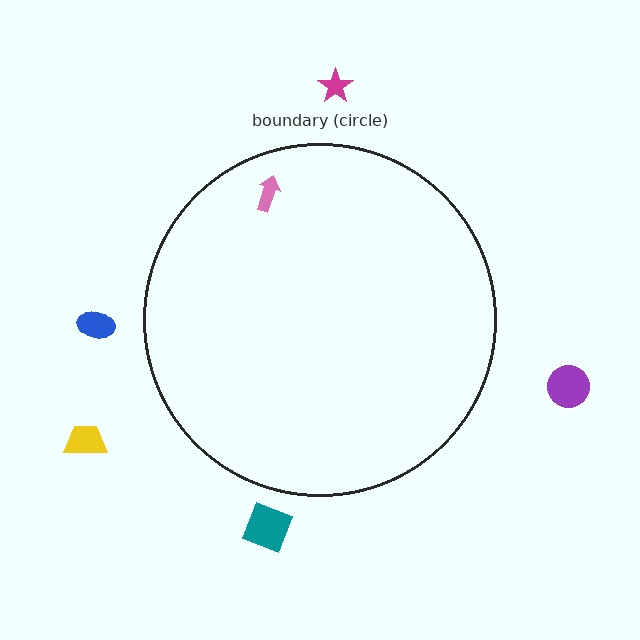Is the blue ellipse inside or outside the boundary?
Outside.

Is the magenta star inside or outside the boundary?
Outside.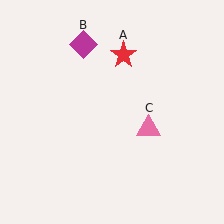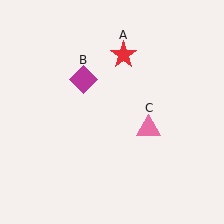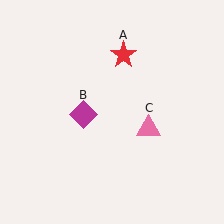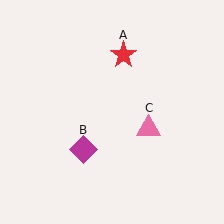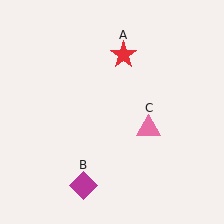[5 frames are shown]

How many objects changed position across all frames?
1 object changed position: magenta diamond (object B).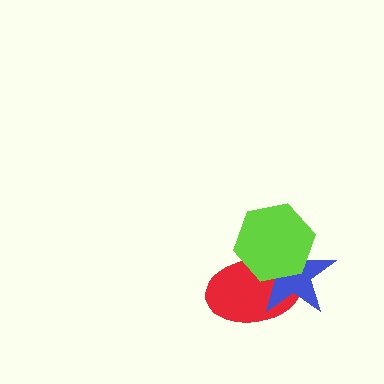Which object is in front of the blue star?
The lime hexagon is in front of the blue star.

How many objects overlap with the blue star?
2 objects overlap with the blue star.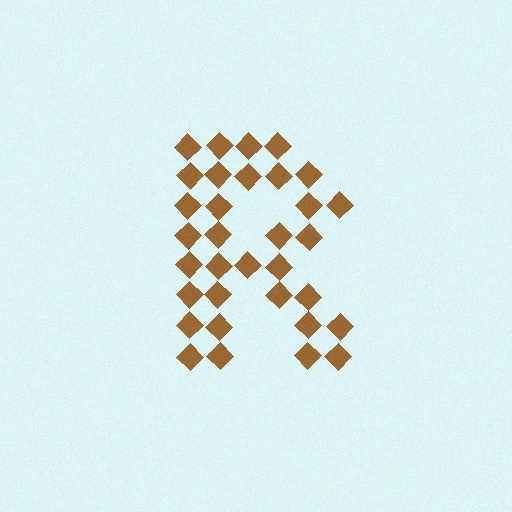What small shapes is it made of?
It is made of small diamonds.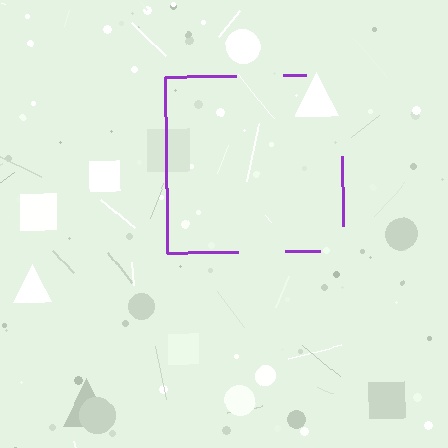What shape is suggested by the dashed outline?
The dashed outline suggests a square.